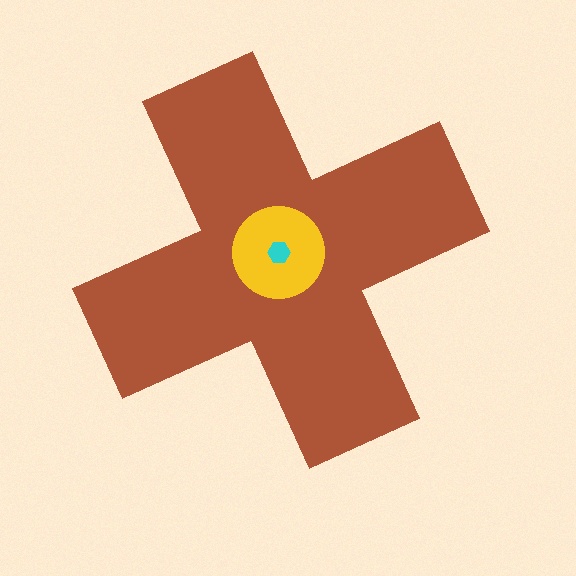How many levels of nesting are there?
3.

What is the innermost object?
The cyan hexagon.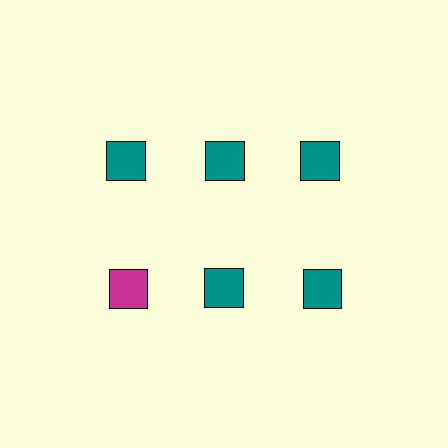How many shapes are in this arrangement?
There are 6 shapes arranged in a grid pattern.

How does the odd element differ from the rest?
It has a different color: magenta instead of teal.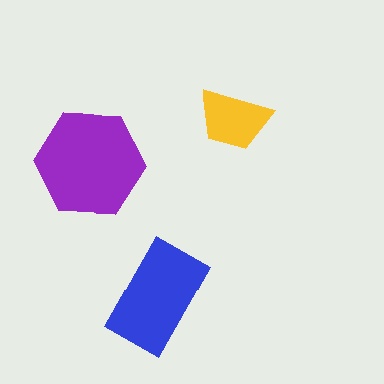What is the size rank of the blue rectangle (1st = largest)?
2nd.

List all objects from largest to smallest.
The purple hexagon, the blue rectangle, the yellow trapezoid.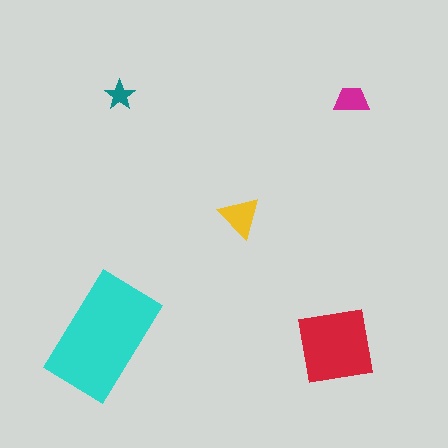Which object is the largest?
The cyan rectangle.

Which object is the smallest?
The teal star.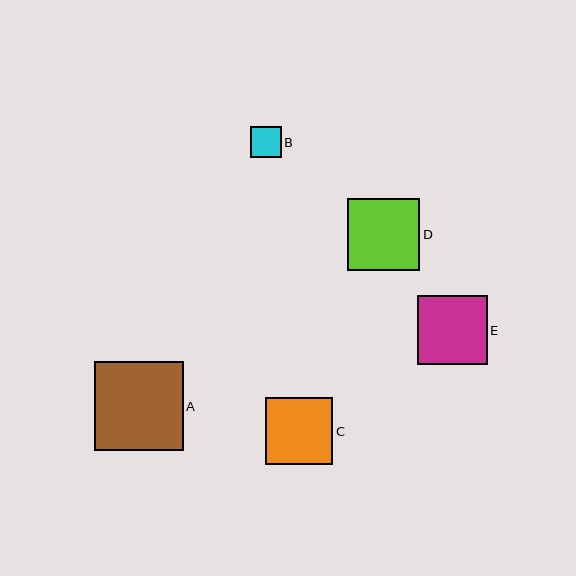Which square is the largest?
Square A is the largest with a size of approximately 89 pixels.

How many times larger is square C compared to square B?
Square C is approximately 2.2 times the size of square B.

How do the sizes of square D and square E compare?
Square D and square E are approximately the same size.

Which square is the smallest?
Square B is the smallest with a size of approximately 31 pixels.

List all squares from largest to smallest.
From largest to smallest: A, D, E, C, B.